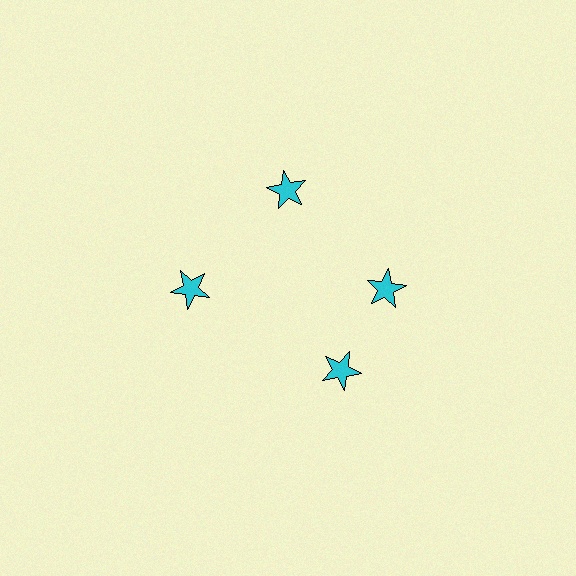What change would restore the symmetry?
The symmetry would be restored by rotating it back into even spacing with its neighbors so that all 4 stars sit at equal angles and equal distance from the center.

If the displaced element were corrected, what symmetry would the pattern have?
It would have 4-fold rotational symmetry — the pattern would map onto itself every 90 degrees.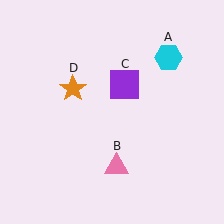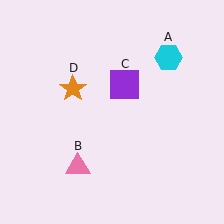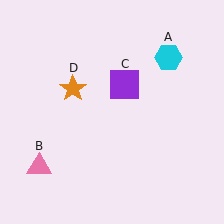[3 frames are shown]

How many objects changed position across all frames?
1 object changed position: pink triangle (object B).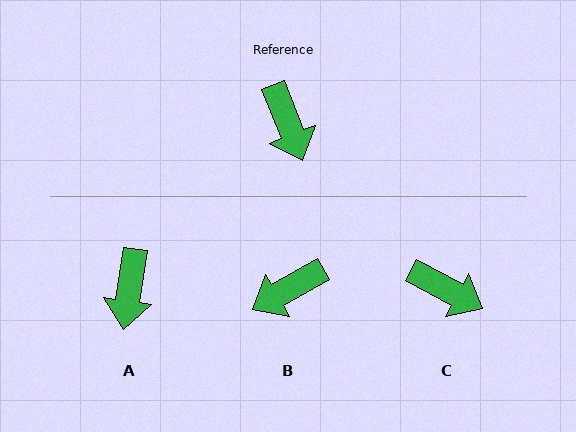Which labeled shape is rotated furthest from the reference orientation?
B, about 81 degrees away.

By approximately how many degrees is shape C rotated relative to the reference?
Approximately 40 degrees counter-clockwise.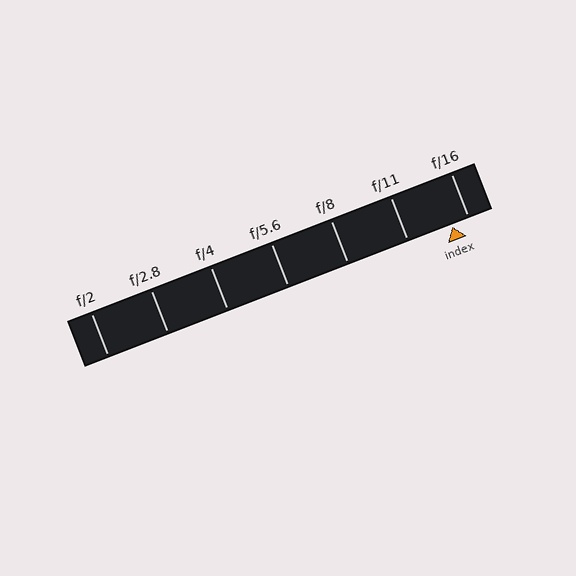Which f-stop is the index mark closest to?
The index mark is closest to f/16.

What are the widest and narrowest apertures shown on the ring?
The widest aperture shown is f/2 and the narrowest is f/16.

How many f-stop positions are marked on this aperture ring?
There are 7 f-stop positions marked.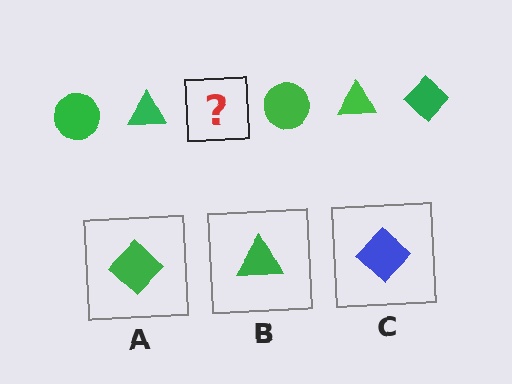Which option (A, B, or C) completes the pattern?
A.